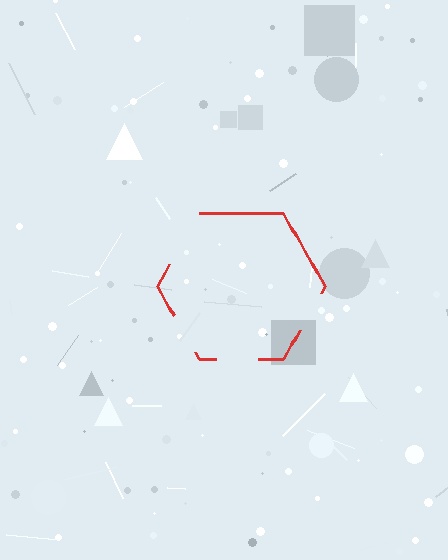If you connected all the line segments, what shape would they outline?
They would outline a hexagon.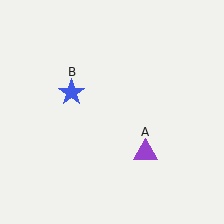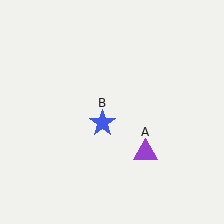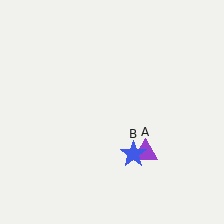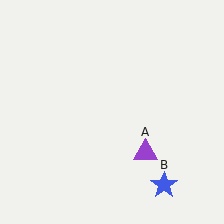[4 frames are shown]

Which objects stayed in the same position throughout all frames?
Purple triangle (object A) remained stationary.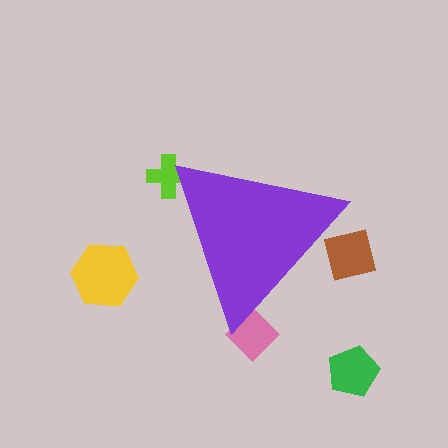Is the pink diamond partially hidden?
Yes, the pink diamond is partially hidden behind the purple triangle.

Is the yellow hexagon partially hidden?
No, the yellow hexagon is fully visible.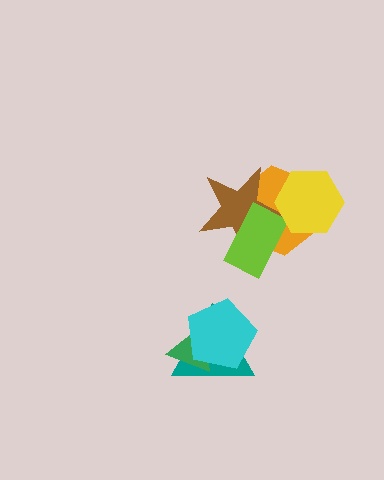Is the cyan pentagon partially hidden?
No, no other shape covers it.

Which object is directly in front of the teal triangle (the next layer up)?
The green triangle is directly in front of the teal triangle.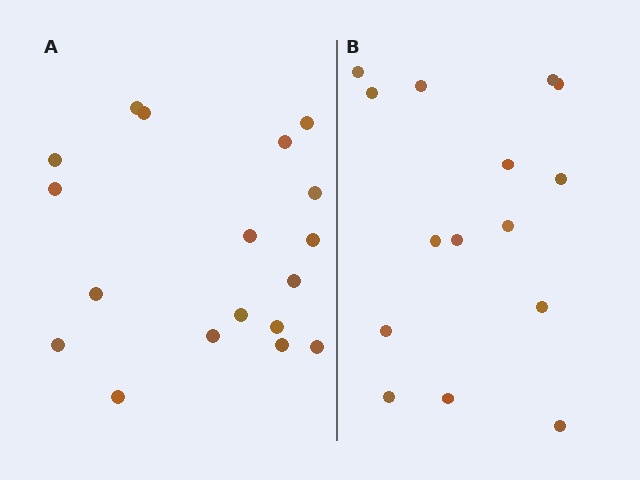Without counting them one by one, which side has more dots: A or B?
Region A (the left region) has more dots.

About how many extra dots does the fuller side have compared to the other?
Region A has just a few more — roughly 2 or 3 more dots than region B.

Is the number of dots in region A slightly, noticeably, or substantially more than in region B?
Region A has only slightly more — the two regions are fairly close. The ratio is roughly 1.2 to 1.